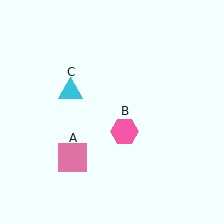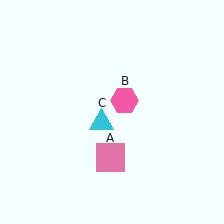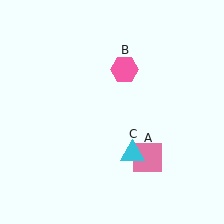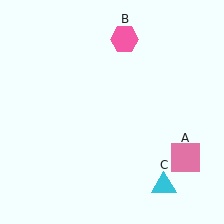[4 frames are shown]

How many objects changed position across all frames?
3 objects changed position: pink square (object A), pink hexagon (object B), cyan triangle (object C).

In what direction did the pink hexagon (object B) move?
The pink hexagon (object B) moved up.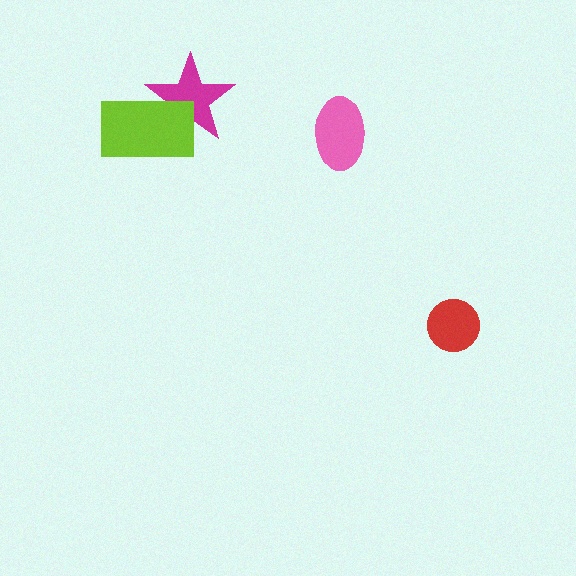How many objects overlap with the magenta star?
1 object overlaps with the magenta star.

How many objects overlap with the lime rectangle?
1 object overlaps with the lime rectangle.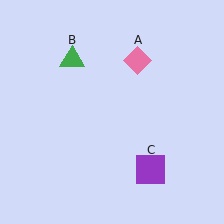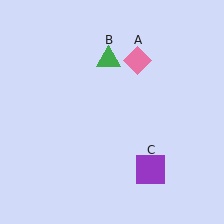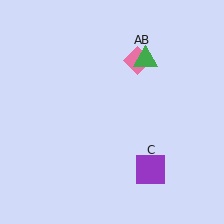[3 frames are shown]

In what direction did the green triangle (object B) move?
The green triangle (object B) moved right.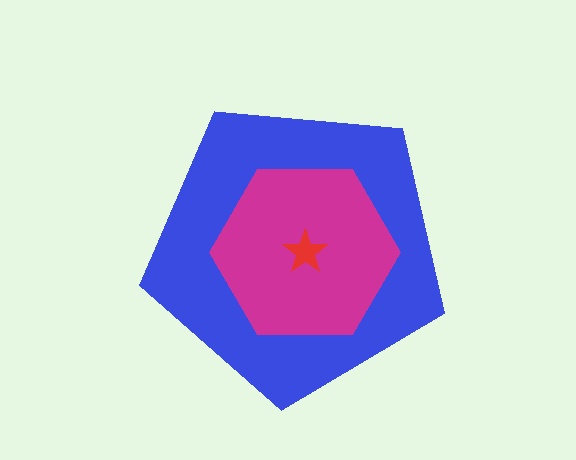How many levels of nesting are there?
3.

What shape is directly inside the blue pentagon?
The magenta hexagon.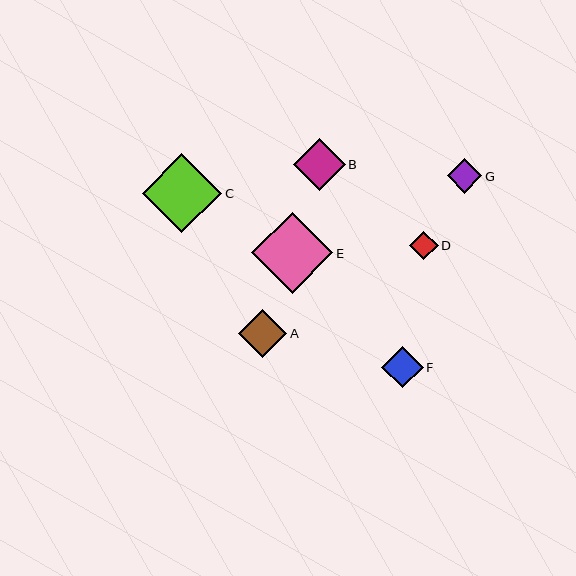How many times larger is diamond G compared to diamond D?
Diamond G is approximately 1.2 times the size of diamond D.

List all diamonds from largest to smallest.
From largest to smallest: E, C, B, A, F, G, D.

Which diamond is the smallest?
Diamond D is the smallest with a size of approximately 28 pixels.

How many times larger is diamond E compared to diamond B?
Diamond E is approximately 1.5 times the size of diamond B.